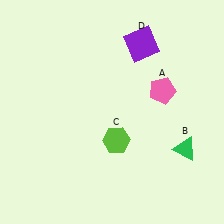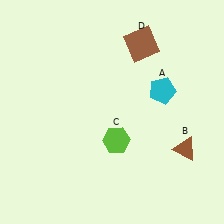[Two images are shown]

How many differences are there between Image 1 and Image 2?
There are 3 differences between the two images.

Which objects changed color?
A changed from pink to cyan. B changed from green to brown. D changed from purple to brown.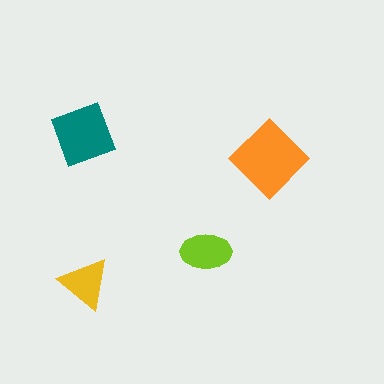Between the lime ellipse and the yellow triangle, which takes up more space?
The lime ellipse.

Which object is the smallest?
The yellow triangle.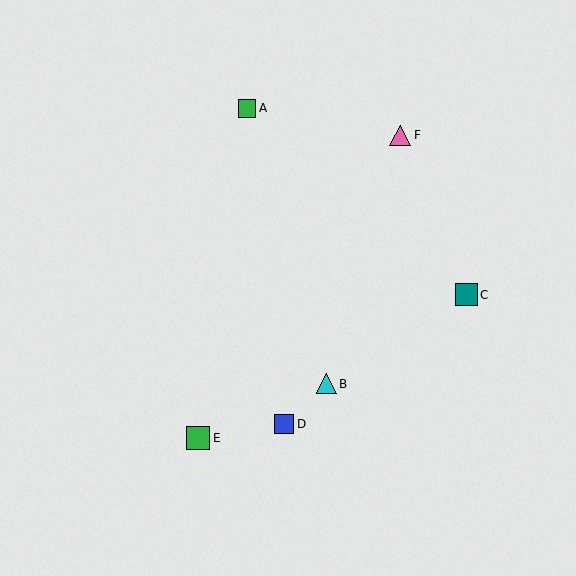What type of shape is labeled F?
Shape F is a pink triangle.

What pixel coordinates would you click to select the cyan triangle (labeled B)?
Click at (327, 384) to select the cyan triangle B.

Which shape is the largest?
The green square (labeled E) is the largest.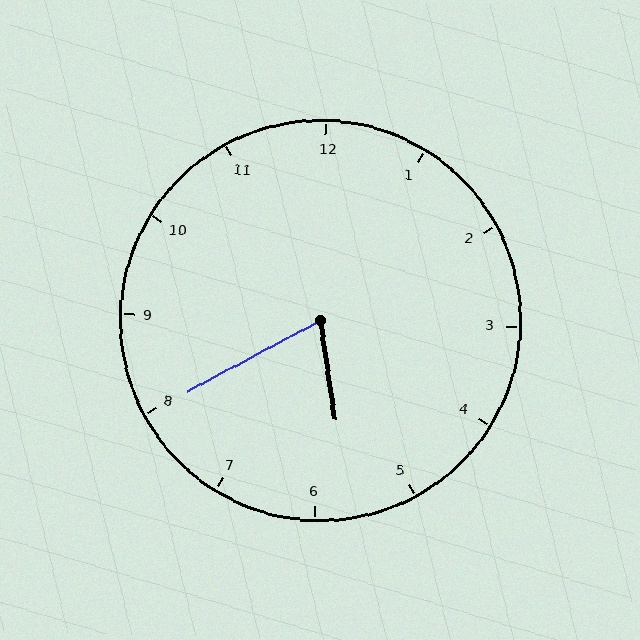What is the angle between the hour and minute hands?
Approximately 70 degrees.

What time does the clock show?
5:40.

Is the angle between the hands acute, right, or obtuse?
It is acute.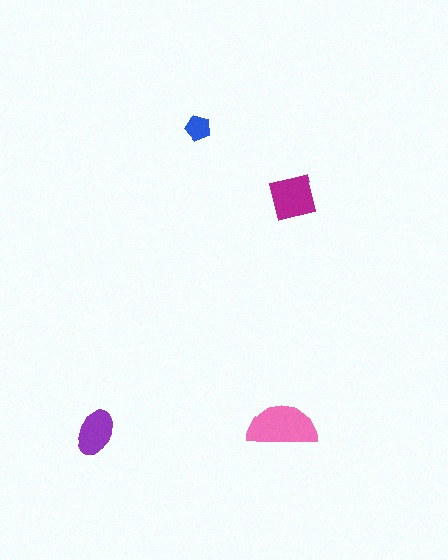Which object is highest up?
The blue pentagon is topmost.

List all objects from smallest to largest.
The blue pentagon, the purple ellipse, the magenta square, the pink semicircle.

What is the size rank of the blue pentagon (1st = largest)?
4th.